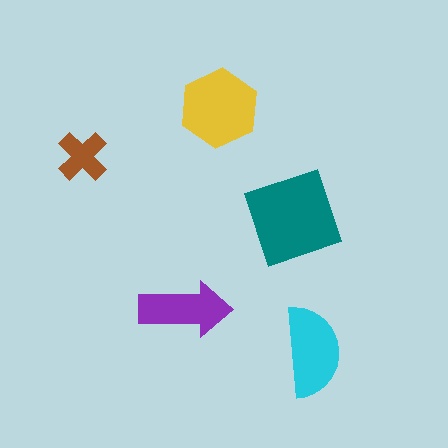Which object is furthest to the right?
The cyan semicircle is rightmost.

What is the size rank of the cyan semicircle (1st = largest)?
3rd.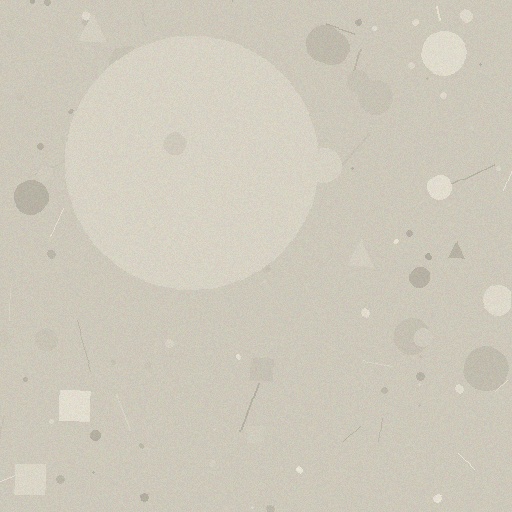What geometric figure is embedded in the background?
A circle is embedded in the background.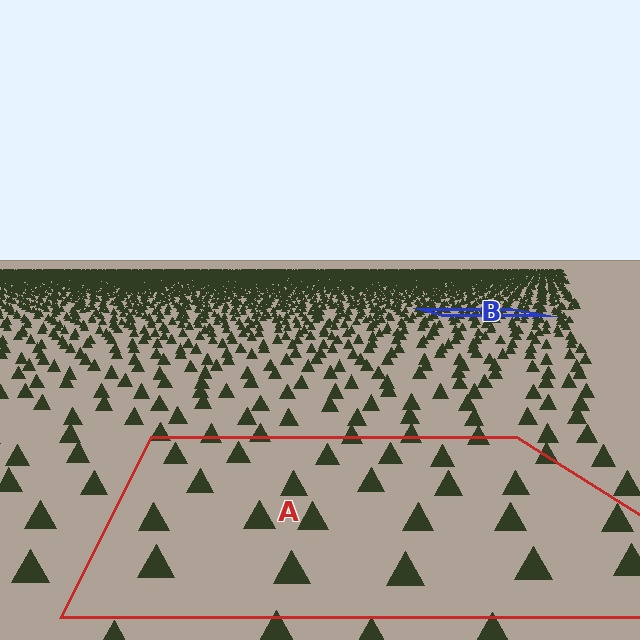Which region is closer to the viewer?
Region A is closer. The texture elements there are larger and more spread out.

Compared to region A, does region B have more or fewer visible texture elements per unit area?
Region B has more texture elements per unit area — they are packed more densely because it is farther away.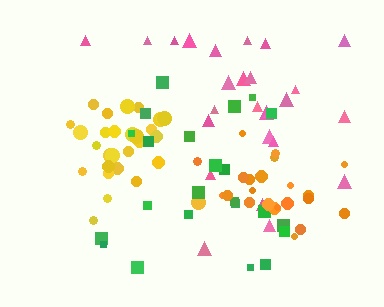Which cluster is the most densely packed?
Yellow.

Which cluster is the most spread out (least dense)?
Pink.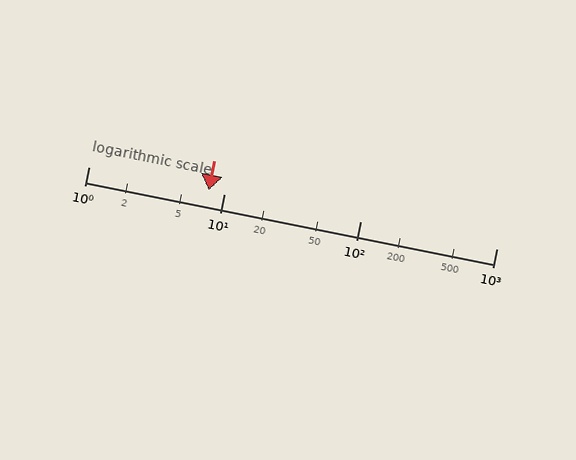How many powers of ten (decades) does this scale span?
The scale spans 3 decades, from 1 to 1000.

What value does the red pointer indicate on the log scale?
The pointer indicates approximately 7.7.